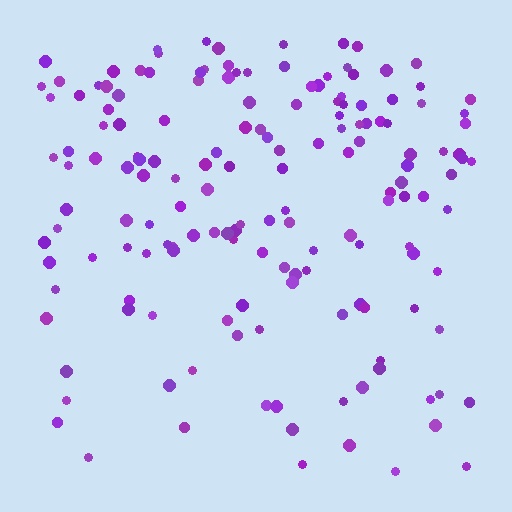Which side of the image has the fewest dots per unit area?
The bottom.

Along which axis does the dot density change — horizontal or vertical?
Vertical.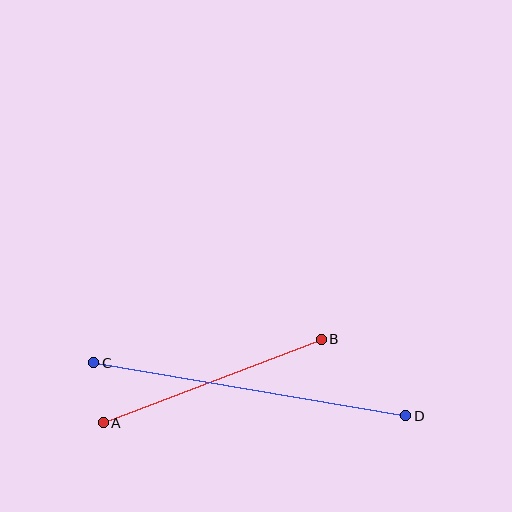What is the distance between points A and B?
The distance is approximately 233 pixels.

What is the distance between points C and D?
The distance is approximately 317 pixels.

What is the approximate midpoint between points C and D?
The midpoint is at approximately (250, 389) pixels.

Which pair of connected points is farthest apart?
Points C and D are farthest apart.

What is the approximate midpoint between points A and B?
The midpoint is at approximately (212, 381) pixels.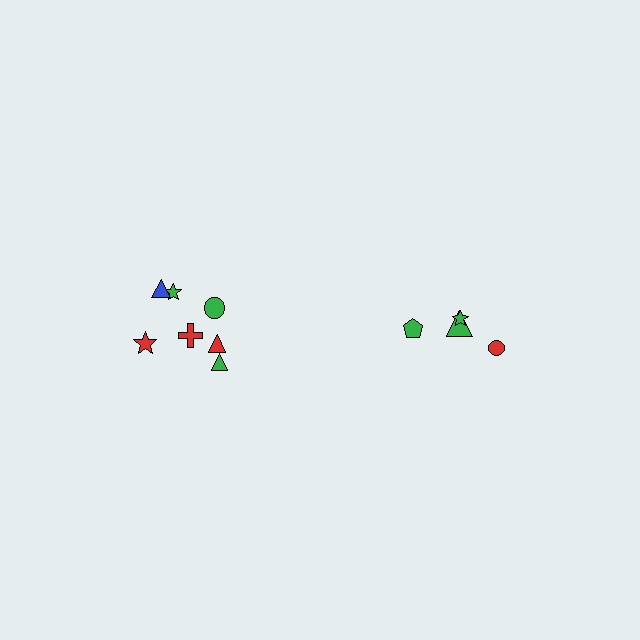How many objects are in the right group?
There are 4 objects.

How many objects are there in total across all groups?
There are 11 objects.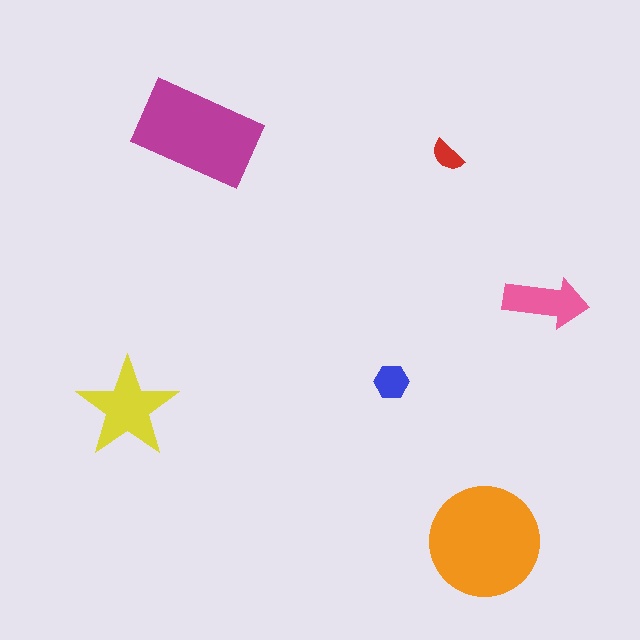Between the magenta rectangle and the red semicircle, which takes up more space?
The magenta rectangle.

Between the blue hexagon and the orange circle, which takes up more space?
The orange circle.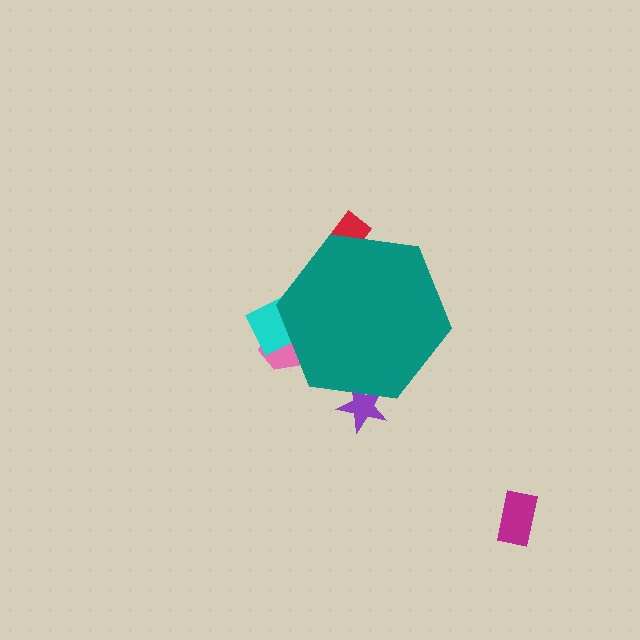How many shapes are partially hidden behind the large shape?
4 shapes are partially hidden.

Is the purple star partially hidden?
Yes, the purple star is partially hidden behind the teal hexagon.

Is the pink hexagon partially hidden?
Yes, the pink hexagon is partially hidden behind the teal hexagon.